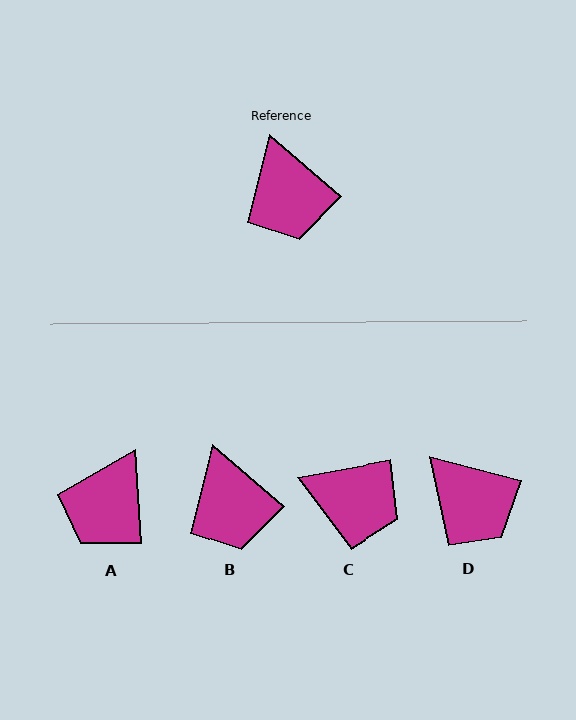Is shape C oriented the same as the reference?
No, it is off by about 51 degrees.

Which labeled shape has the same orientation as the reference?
B.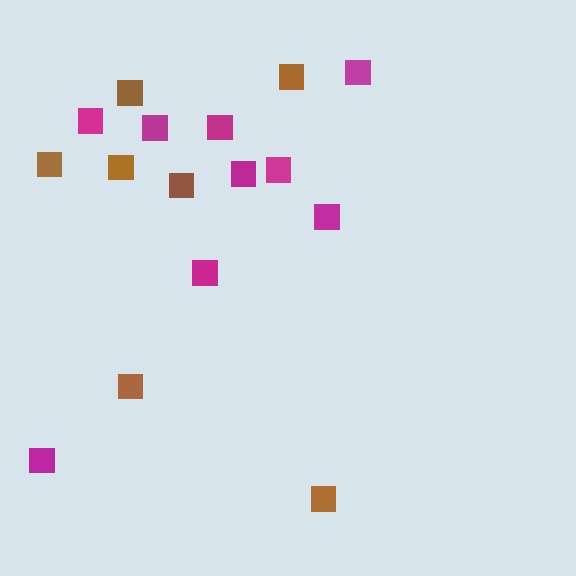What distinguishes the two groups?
There are 2 groups: one group of magenta squares (9) and one group of brown squares (7).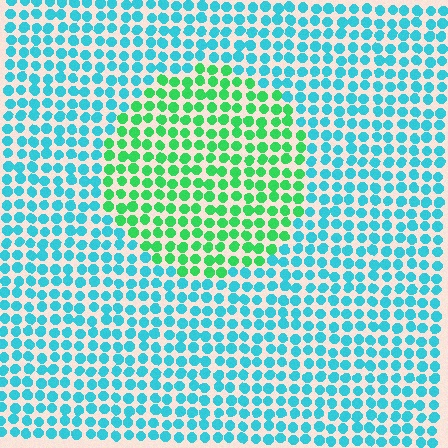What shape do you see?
I see a circle.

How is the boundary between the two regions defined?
The boundary is defined purely by a slight shift in hue (about 51 degrees). Spacing, size, and orientation are identical on both sides.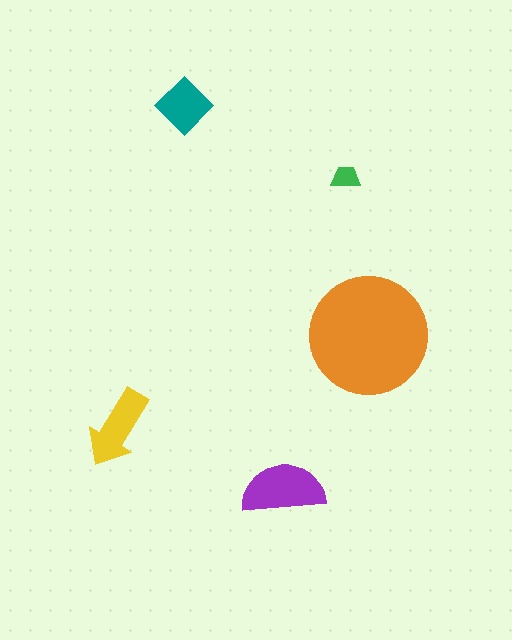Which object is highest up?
The teal diamond is topmost.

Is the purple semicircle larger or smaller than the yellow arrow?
Larger.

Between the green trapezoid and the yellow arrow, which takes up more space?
The yellow arrow.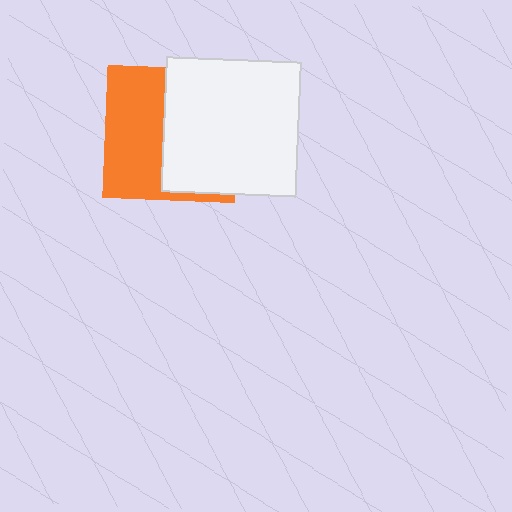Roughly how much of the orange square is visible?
About half of it is visible (roughly 47%).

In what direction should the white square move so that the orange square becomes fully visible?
The white square should move right. That is the shortest direction to clear the overlap and leave the orange square fully visible.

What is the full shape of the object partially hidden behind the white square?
The partially hidden object is an orange square.